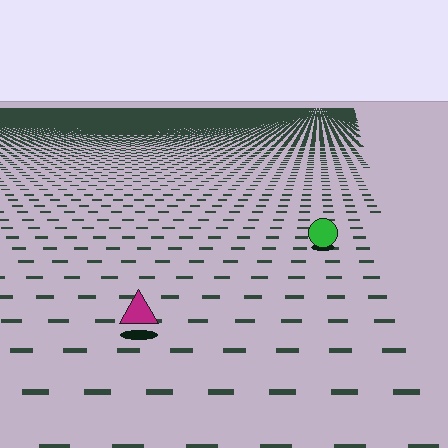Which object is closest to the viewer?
The magenta triangle is closest. The texture marks near it are larger and more spread out.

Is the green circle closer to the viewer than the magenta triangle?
No. The magenta triangle is closer — you can tell from the texture gradient: the ground texture is coarser near it.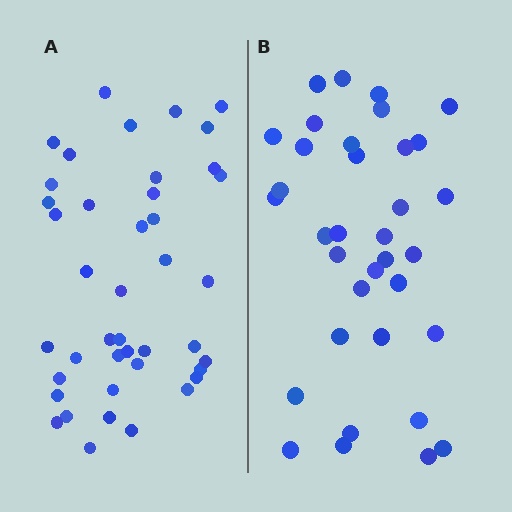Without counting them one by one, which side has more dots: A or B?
Region A (the left region) has more dots.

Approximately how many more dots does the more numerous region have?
Region A has roughly 8 or so more dots than region B.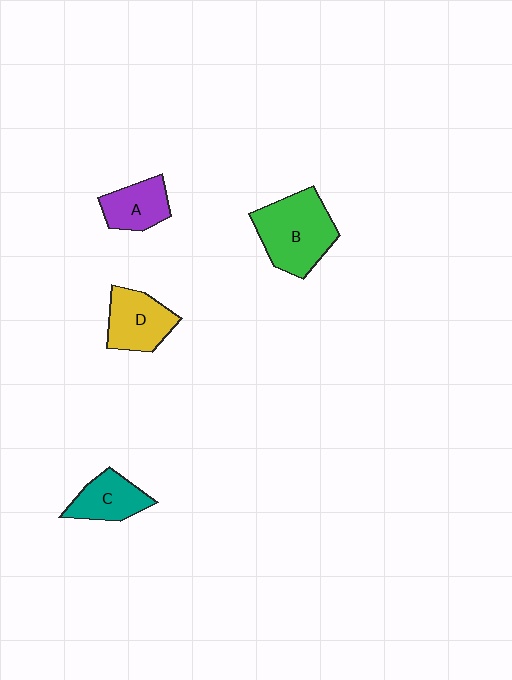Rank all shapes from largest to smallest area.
From largest to smallest: B (green), D (yellow), C (teal), A (purple).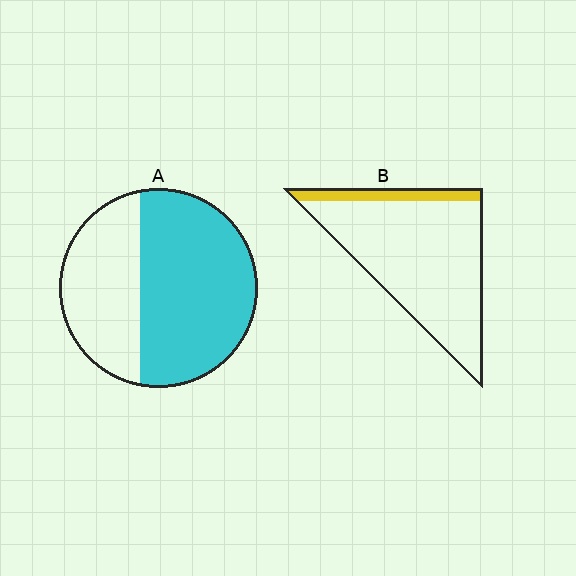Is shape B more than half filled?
No.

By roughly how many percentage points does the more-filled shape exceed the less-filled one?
By roughly 50 percentage points (A over B).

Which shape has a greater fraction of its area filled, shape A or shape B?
Shape A.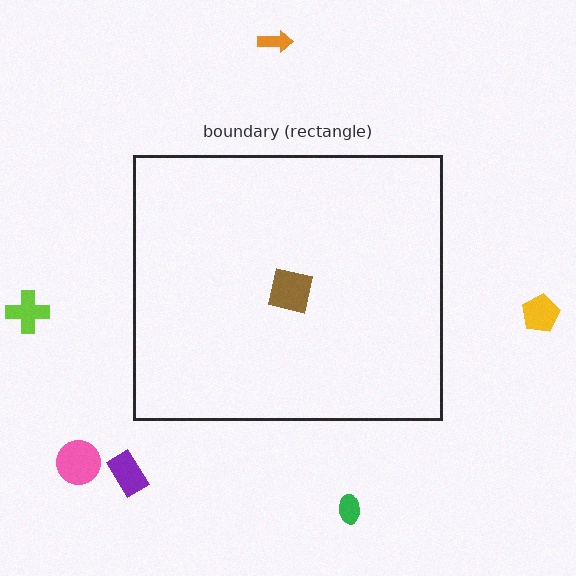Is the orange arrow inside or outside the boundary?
Outside.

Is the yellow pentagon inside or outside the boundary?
Outside.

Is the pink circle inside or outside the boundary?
Outside.